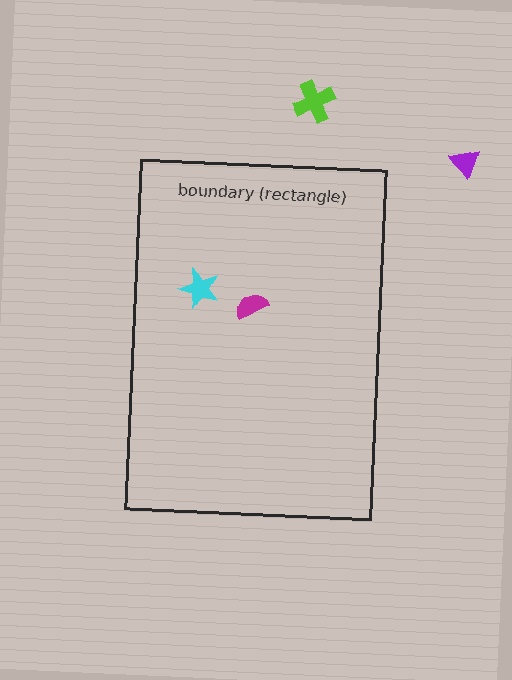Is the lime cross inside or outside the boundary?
Outside.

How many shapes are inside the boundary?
2 inside, 2 outside.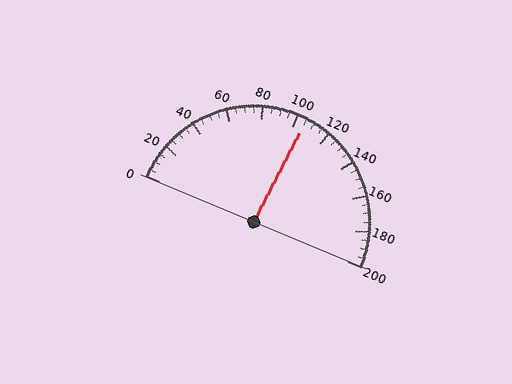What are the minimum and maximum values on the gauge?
The gauge ranges from 0 to 200.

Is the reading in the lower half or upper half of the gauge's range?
The reading is in the upper half of the range (0 to 200).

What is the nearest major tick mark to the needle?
The nearest major tick mark is 100.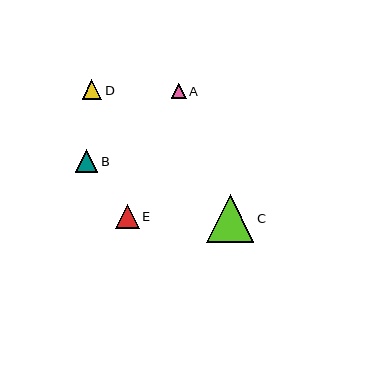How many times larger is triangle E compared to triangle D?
Triangle E is approximately 1.2 times the size of triangle D.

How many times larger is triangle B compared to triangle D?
Triangle B is approximately 1.2 times the size of triangle D.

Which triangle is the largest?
Triangle C is the largest with a size of approximately 47 pixels.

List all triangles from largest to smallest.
From largest to smallest: C, E, B, D, A.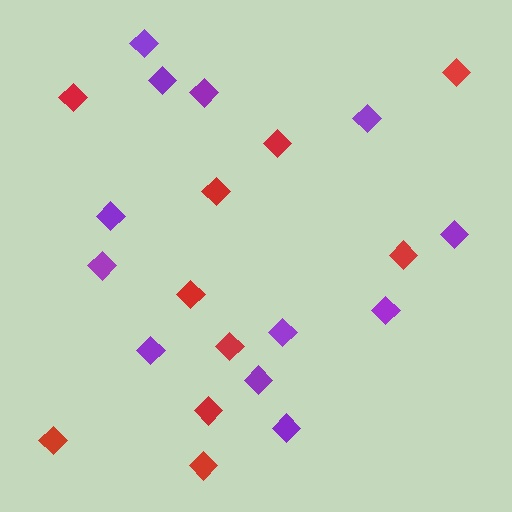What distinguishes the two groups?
There are 2 groups: one group of purple diamonds (12) and one group of red diamonds (10).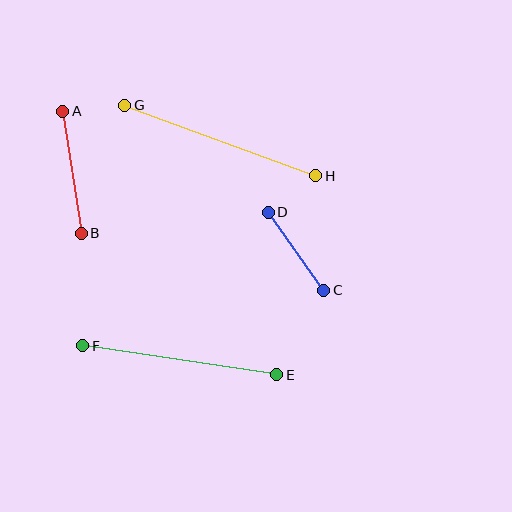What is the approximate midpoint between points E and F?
The midpoint is at approximately (180, 360) pixels.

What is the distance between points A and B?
The distance is approximately 124 pixels.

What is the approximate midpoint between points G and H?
The midpoint is at approximately (220, 140) pixels.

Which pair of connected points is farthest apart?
Points G and H are farthest apart.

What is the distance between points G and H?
The distance is approximately 204 pixels.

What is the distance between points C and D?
The distance is approximately 95 pixels.